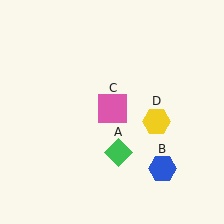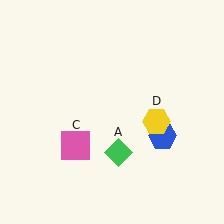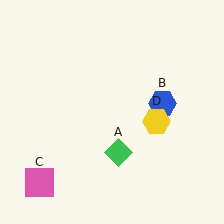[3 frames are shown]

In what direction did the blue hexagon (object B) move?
The blue hexagon (object B) moved up.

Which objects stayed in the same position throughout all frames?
Green diamond (object A) and yellow hexagon (object D) remained stationary.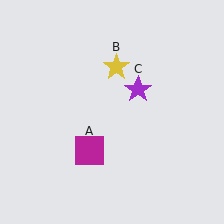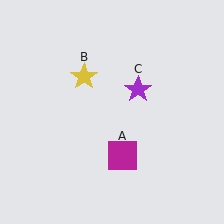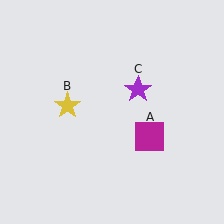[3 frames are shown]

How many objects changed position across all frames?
2 objects changed position: magenta square (object A), yellow star (object B).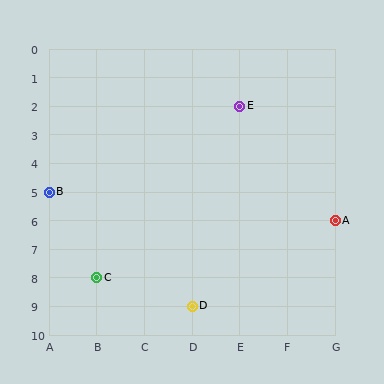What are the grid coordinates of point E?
Point E is at grid coordinates (E, 2).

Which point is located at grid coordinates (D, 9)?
Point D is at (D, 9).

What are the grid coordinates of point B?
Point B is at grid coordinates (A, 5).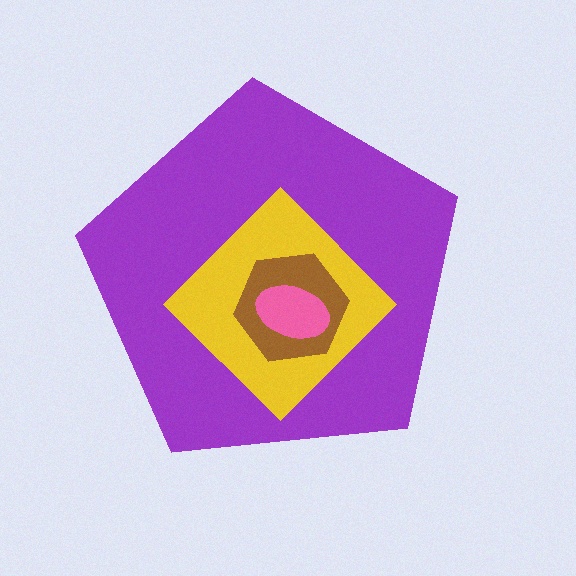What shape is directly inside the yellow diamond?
The brown hexagon.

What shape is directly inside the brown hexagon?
The pink ellipse.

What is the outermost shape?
The purple pentagon.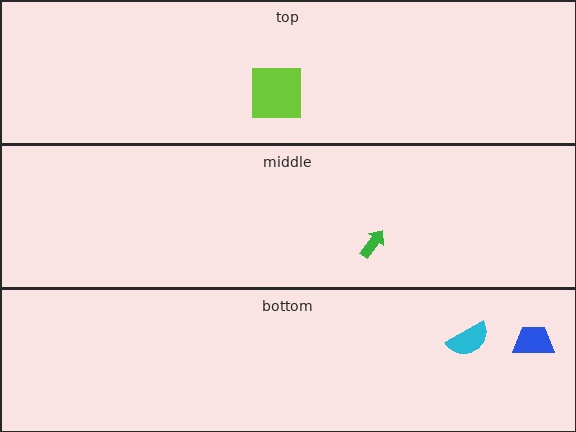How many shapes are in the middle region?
1.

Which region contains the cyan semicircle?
The bottom region.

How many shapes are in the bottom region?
2.